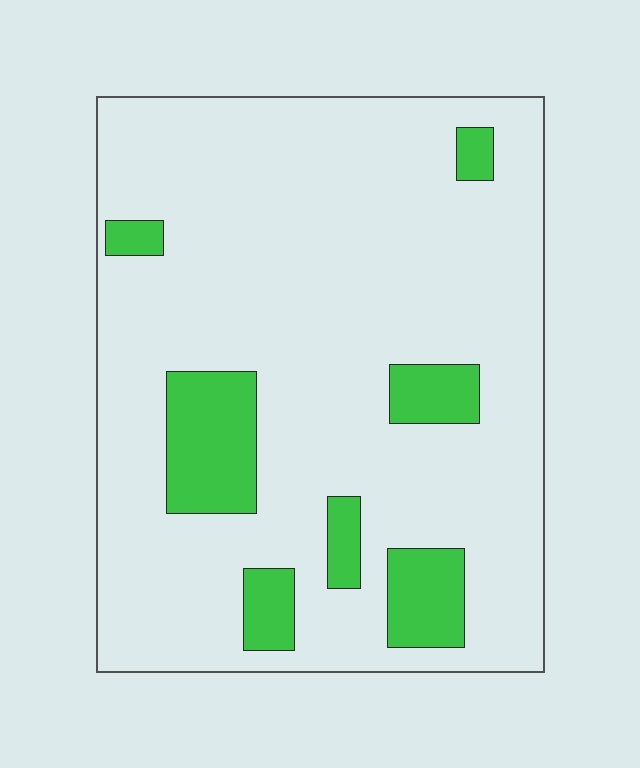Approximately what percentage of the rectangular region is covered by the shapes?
Approximately 15%.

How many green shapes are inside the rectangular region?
7.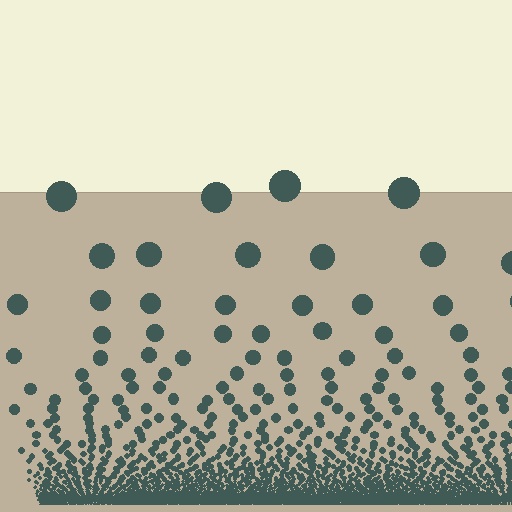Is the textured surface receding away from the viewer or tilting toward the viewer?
The surface appears to tilt toward the viewer. Texture elements get larger and sparser toward the top.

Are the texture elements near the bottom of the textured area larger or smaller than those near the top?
Smaller. The gradient is inverted — elements near the bottom are smaller and denser.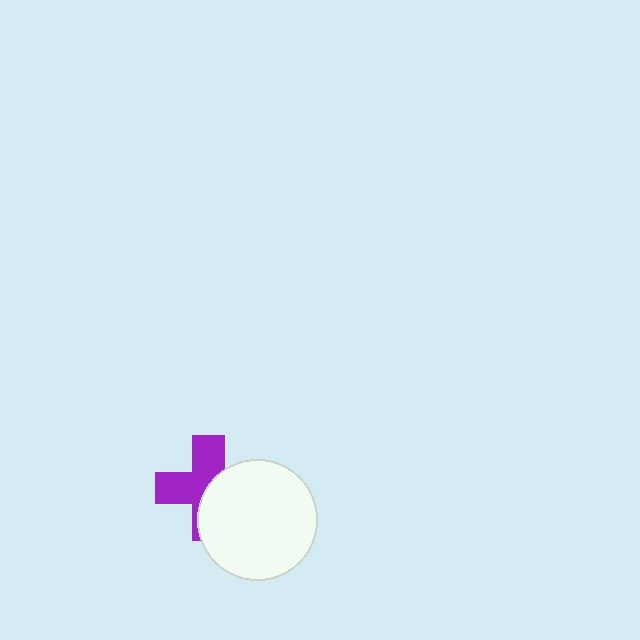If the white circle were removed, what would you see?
You would see the complete purple cross.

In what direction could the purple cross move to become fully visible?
The purple cross could move left. That would shift it out from behind the white circle entirely.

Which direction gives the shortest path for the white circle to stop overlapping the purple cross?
Moving right gives the shortest separation.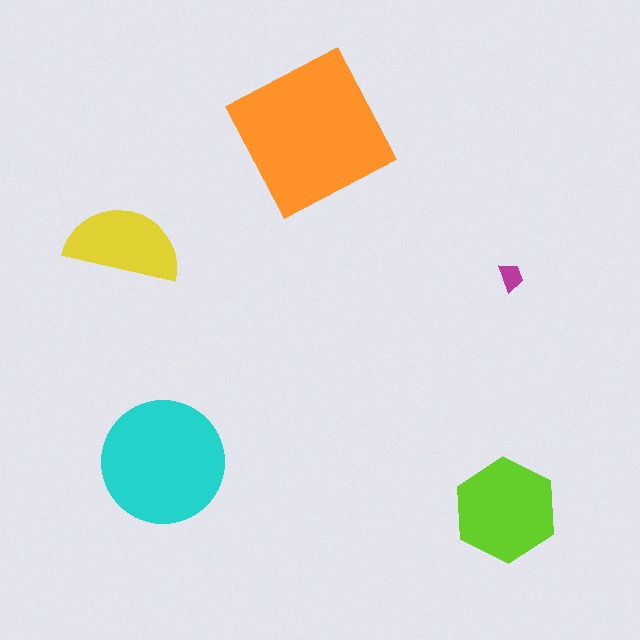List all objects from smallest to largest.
The magenta trapezoid, the yellow semicircle, the lime hexagon, the cyan circle, the orange square.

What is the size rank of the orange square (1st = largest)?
1st.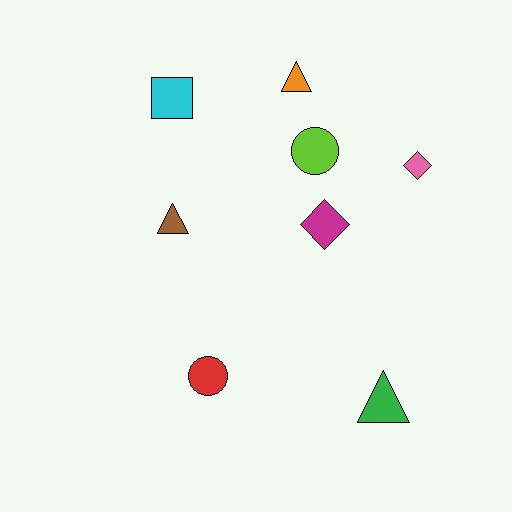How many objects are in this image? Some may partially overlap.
There are 8 objects.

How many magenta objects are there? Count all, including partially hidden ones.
There is 1 magenta object.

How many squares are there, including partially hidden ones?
There is 1 square.